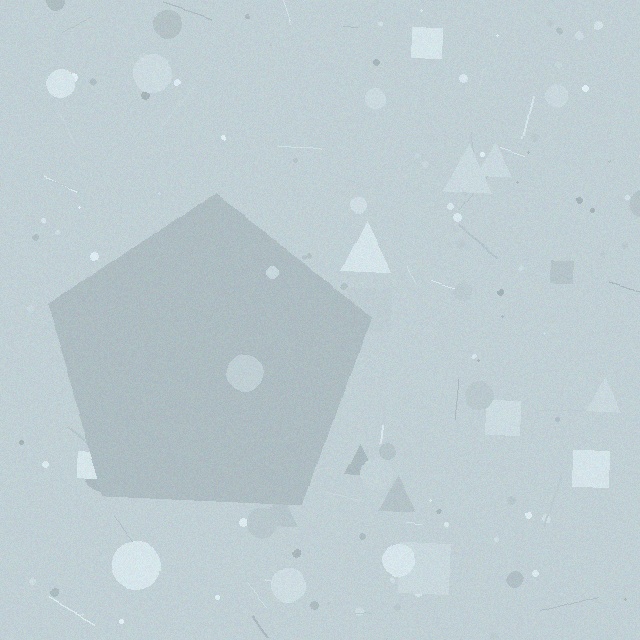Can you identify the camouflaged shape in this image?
The camouflaged shape is a pentagon.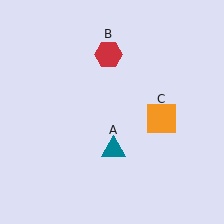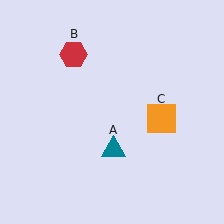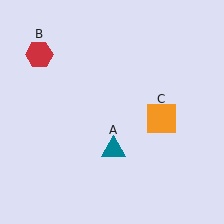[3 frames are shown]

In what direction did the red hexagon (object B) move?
The red hexagon (object B) moved left.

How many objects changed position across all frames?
1 object changed position: red hexagon (object B).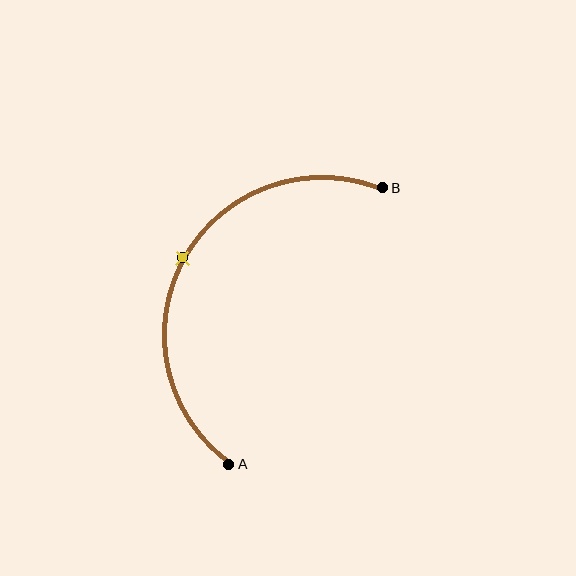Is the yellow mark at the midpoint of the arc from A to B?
Yes. The yellow mark lies on the arc at equal arc-length from both A and B — it is the arc midpoint.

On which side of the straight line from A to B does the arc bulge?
The arc bulges to the left of the straight line connecting A and B.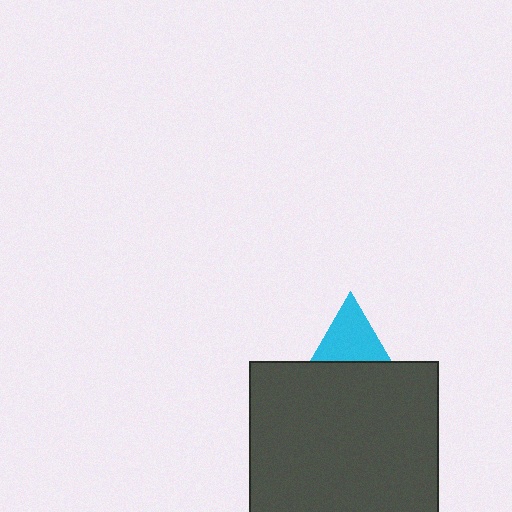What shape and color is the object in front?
The object in front is a dark gray square.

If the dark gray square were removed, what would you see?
You would see the complete cyan triangle.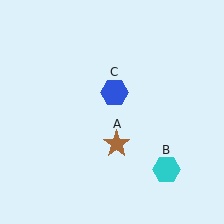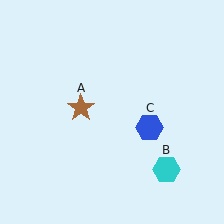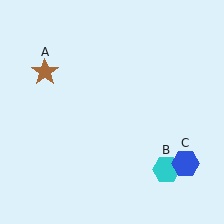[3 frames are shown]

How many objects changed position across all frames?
2 objects changed position: brown star (object A), blue hexagon (object C).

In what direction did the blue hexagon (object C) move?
The blue hexagon (object C) moved down and to the right.